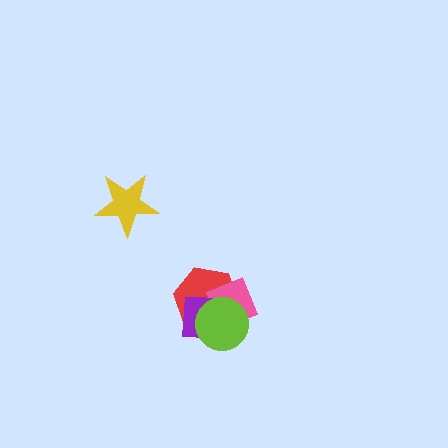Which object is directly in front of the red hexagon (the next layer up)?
The pink diamond is directly in front of the red hexagon.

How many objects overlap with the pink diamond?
3 objects overlap with the pink diamond.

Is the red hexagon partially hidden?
Yes, it is partially covered by another shape.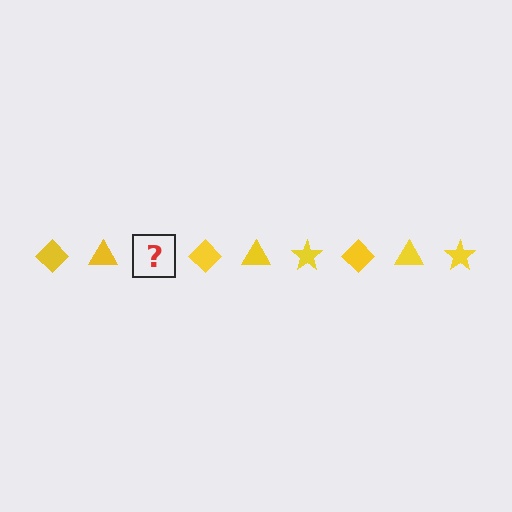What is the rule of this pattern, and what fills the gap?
The rule is that the pattern cycles through diamond, triangle, star shapes in yellow. The gap should be filled with a yellow star.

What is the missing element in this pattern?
The missing element is a yellow star.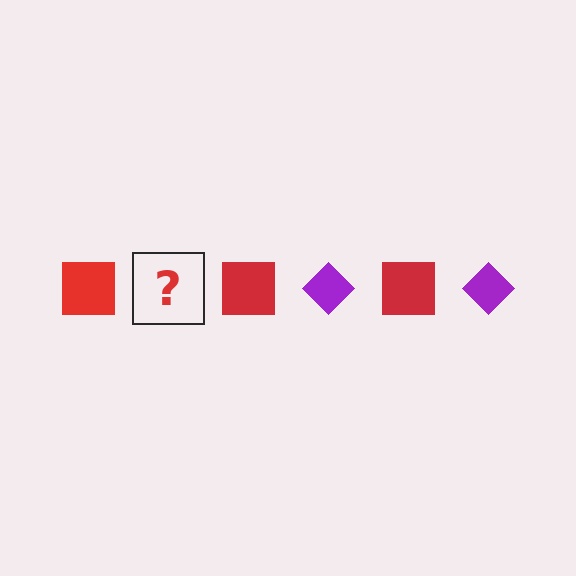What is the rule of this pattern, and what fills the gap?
The rule is that the pattern alternates between red square and purple diamond. The gap should be filled with a purple diamond.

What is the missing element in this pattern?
The missing element is a purple diamond.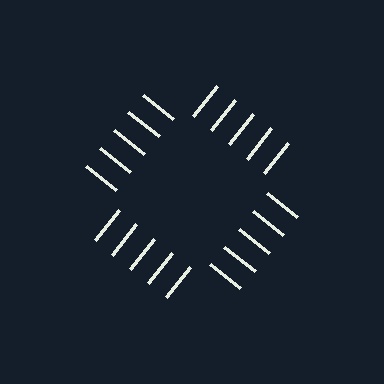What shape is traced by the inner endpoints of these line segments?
An illusory square — the line segments terminate on its edges but no continuous stroke is drawn.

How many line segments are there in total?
20 — 5 along each of the 4 edges.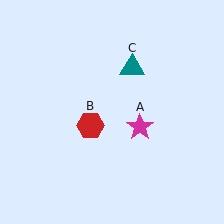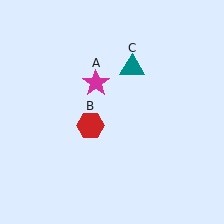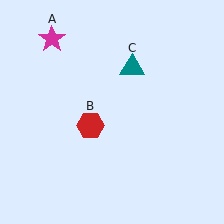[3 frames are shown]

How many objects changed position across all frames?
1 object changed position: magenta star (object A).